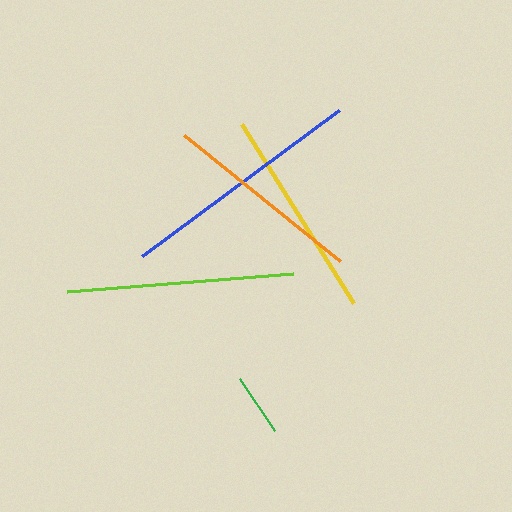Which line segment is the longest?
The blue line is the longest at approximately 245 pixels.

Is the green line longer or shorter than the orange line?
The orange line is longer than the green line.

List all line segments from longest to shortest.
From longest to shortest: blue, lime, yellow, orange, green.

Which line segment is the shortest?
The green line is the shortest at approximately 63 pixels.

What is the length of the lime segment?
The lime segment is approximately 226 pixels long.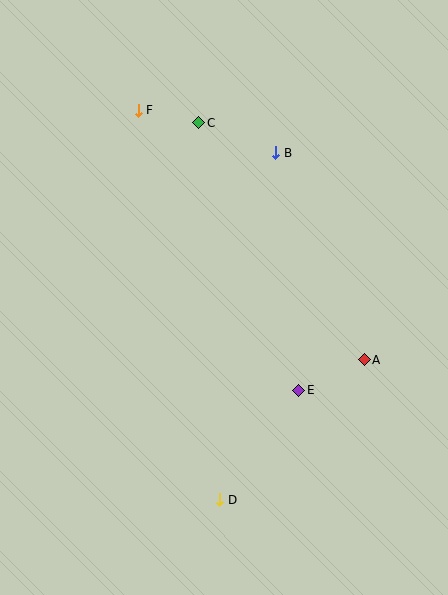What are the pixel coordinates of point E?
Point E is at (299, 390).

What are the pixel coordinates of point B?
Point B is at (276, 153).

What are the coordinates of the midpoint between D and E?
The midpoint between D and E is at (259, 445).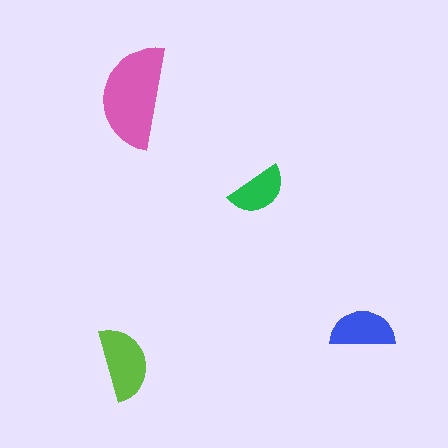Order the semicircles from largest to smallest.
the pink one, the lime one, the blue one, the green one.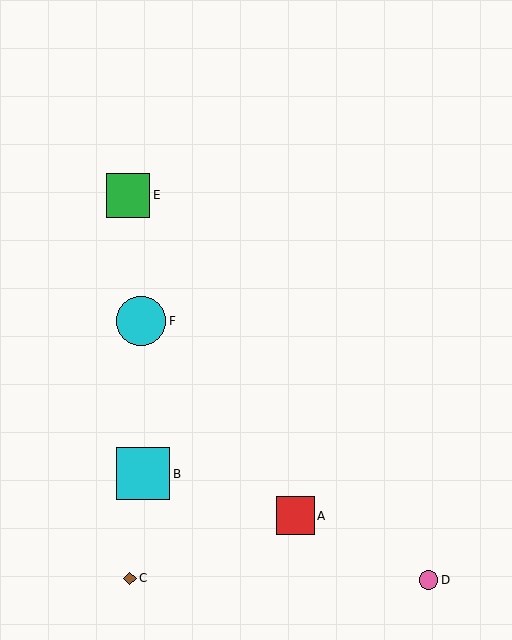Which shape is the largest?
The cyan square (labeled B) is the largest.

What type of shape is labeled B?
Shape B is a cyan square.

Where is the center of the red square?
The center of the red square is at (295, 516).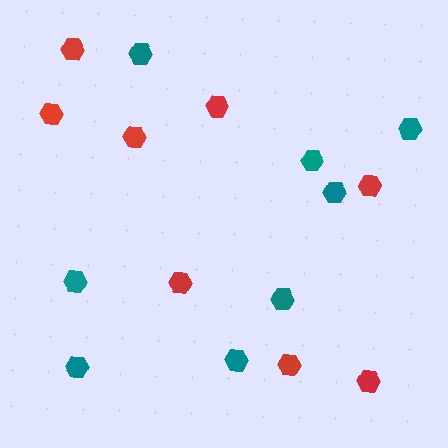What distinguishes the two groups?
There are 2 groups: one group of teal hexagons (8) and one group of red hexagons (8).